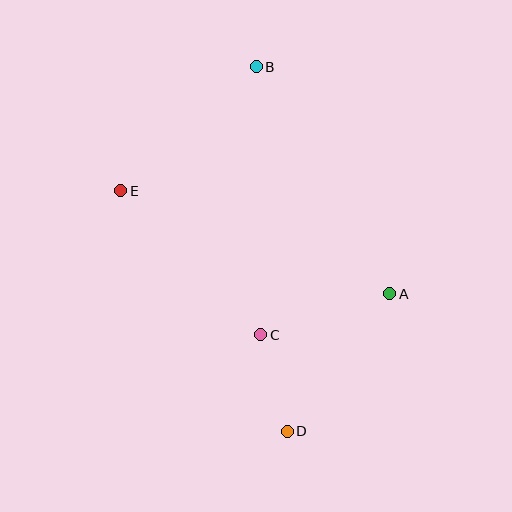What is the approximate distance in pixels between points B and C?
The distance between B and C is approximately 268 pixels.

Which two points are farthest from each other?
Points B and D are farthest from each other.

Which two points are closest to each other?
Points C and D are closest to each other.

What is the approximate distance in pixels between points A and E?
The distance between A and E is approximately 288 pixels.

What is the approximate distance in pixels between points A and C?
The distance between A and C is approximately 135 pixels.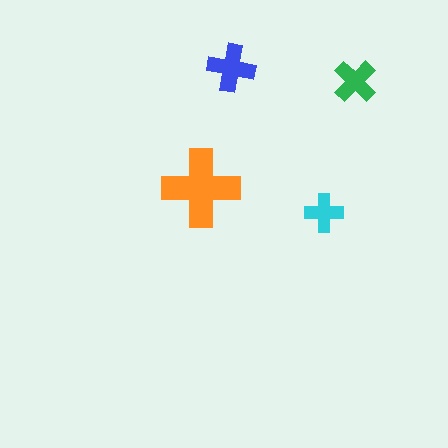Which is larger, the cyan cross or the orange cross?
The orange one.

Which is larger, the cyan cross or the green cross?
The green one.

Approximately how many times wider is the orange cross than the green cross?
About 2 times wider.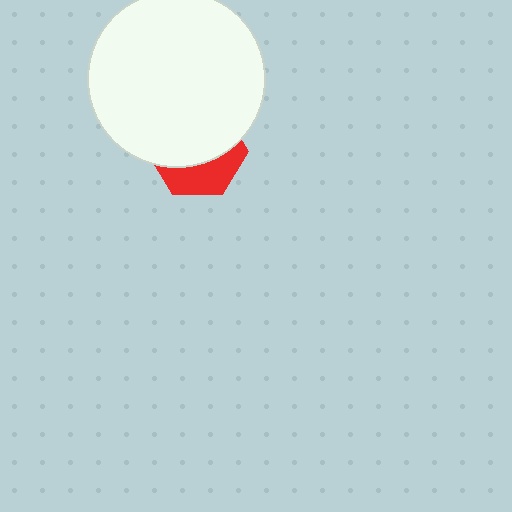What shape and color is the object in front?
The object in front is a white circle.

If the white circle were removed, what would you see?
You would see the complete red hexagon.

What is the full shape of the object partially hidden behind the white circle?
The partially hidden object is a red hexagon.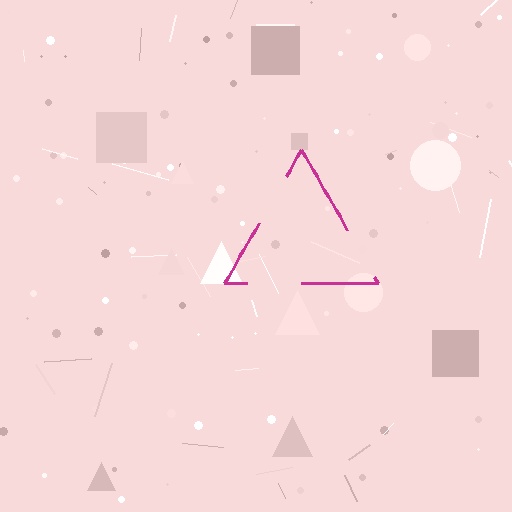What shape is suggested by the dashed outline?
The dashed outline suggests a triangle.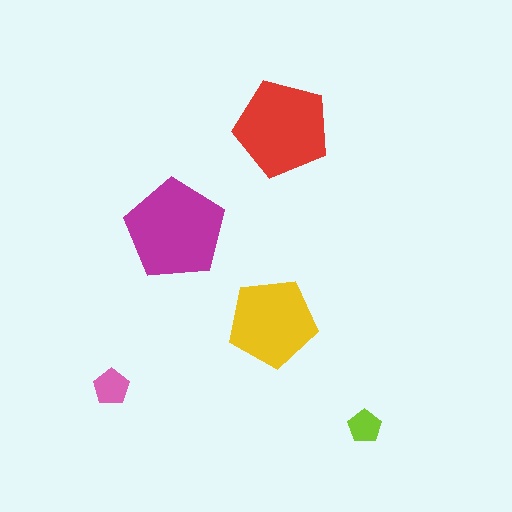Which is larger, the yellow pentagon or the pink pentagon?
The yellow one.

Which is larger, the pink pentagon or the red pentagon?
The red one.